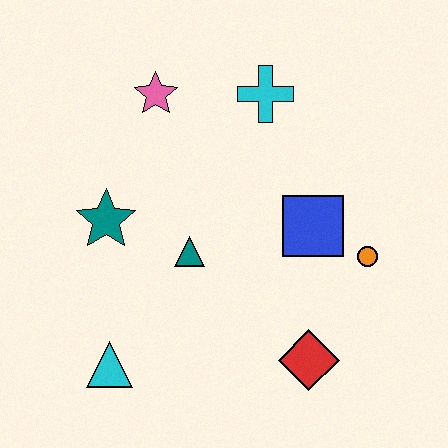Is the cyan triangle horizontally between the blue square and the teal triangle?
No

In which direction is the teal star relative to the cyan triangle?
The teal star is above the cyan triangle.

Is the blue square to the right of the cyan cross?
Yes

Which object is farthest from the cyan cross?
The cyan triangle is farthest from the cyan cross.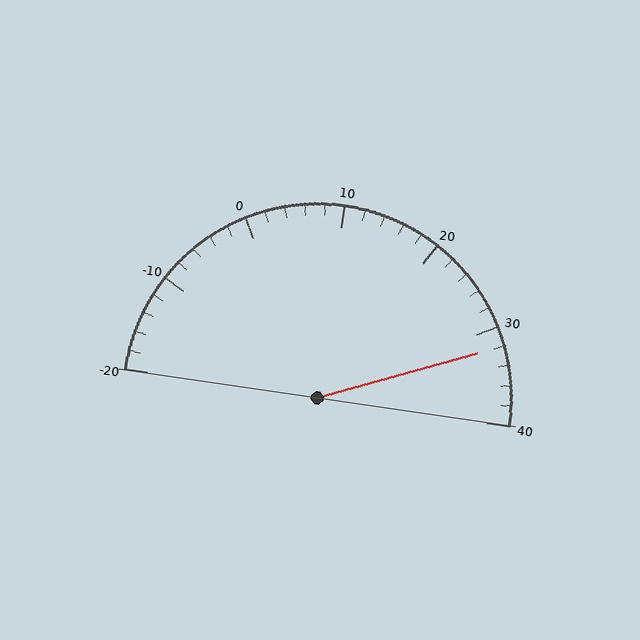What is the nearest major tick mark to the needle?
The nearest major tick mark is 30.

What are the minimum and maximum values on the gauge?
The gauge ranges from -20 to 40.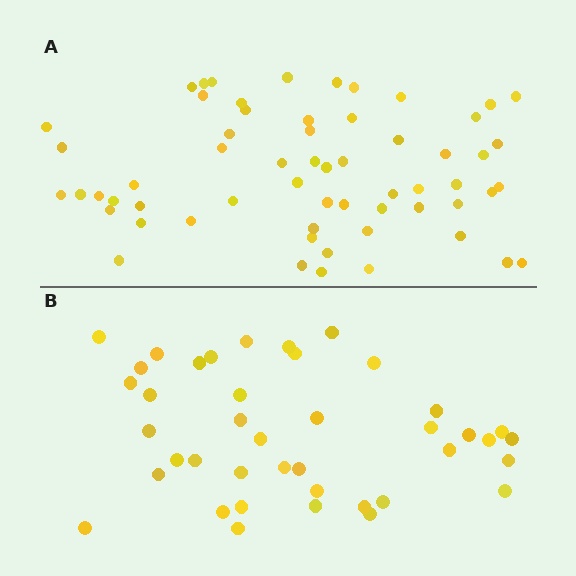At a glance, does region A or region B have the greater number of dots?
Region A (the top region) has more dots.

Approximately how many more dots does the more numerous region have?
Region A has approximately 20 more dots than region B.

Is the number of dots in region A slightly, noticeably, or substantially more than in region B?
Region A has substantially more. The ratio is roughly 1.5 to 1.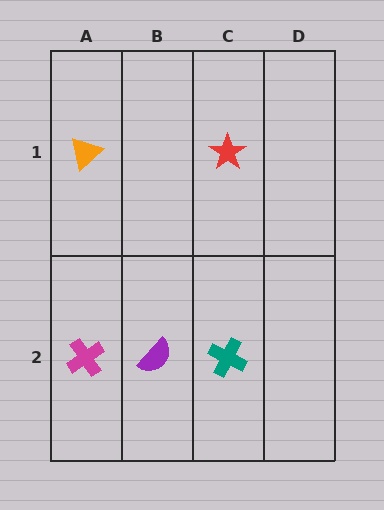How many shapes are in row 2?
3 shapes.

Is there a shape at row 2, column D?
No, that cell is empty.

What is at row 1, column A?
An orange triangle.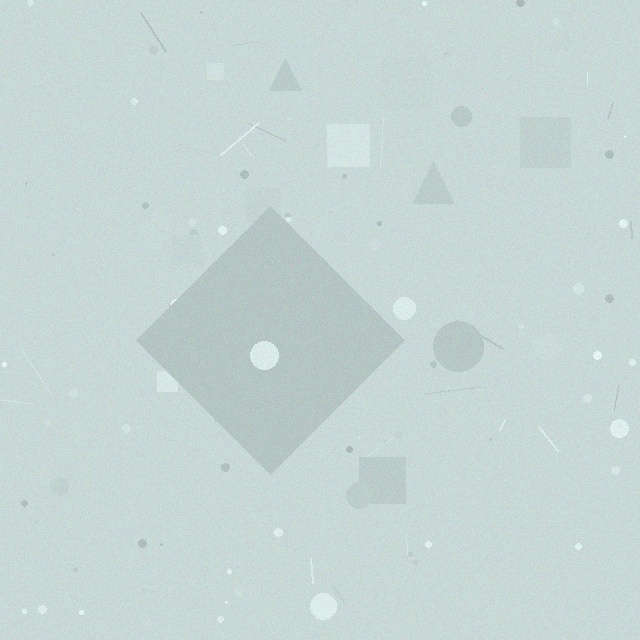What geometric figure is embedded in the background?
A diamond is embedded in the background.